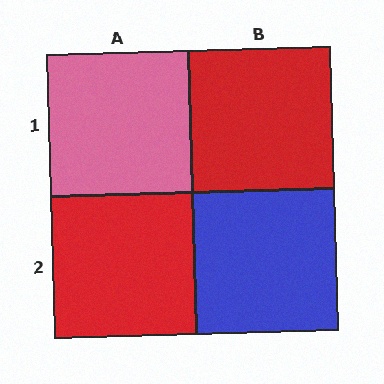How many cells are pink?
1 cell is pink.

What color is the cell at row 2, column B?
Blue.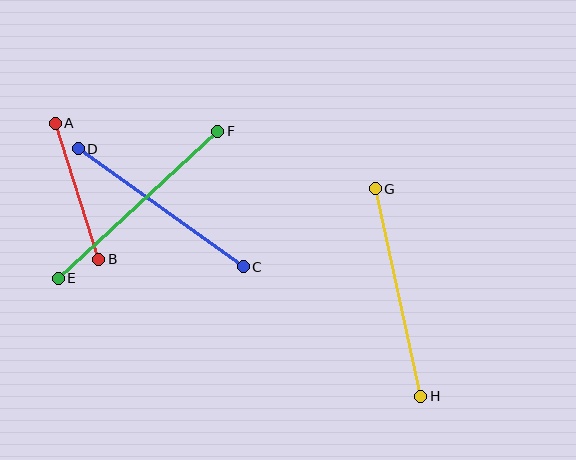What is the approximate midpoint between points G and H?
The midpoint is at approximately (398, 292) pixels.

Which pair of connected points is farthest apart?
Points E and F are farthest apart.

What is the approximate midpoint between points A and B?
The midpoint is at approximately (77, 191) pixels.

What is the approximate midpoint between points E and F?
The midpoint is at approximately (138, 205) pixels.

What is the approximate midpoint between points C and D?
The midpoint is at approximately (161, 208) pixels.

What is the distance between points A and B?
The distance is approximately 143 pixels.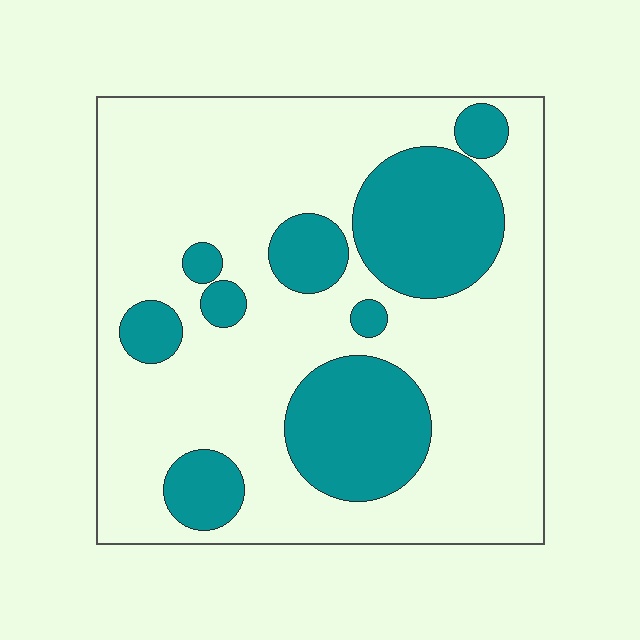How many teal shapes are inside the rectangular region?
9.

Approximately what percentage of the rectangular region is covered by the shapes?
Approximately 30%.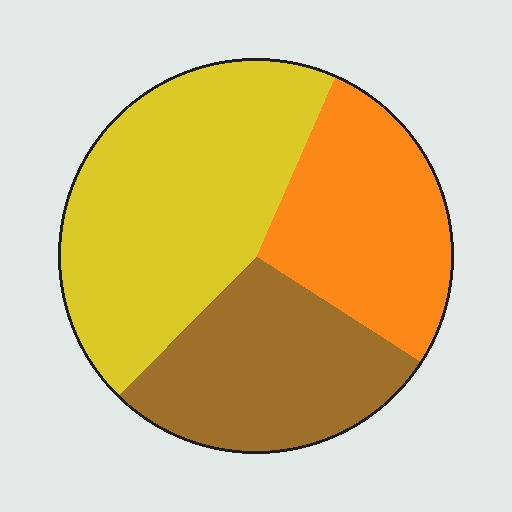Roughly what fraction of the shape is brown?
Brown takes up about one quarter (1/4) of the shape.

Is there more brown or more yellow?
Yellow.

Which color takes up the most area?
Yellow, at roughly 45%.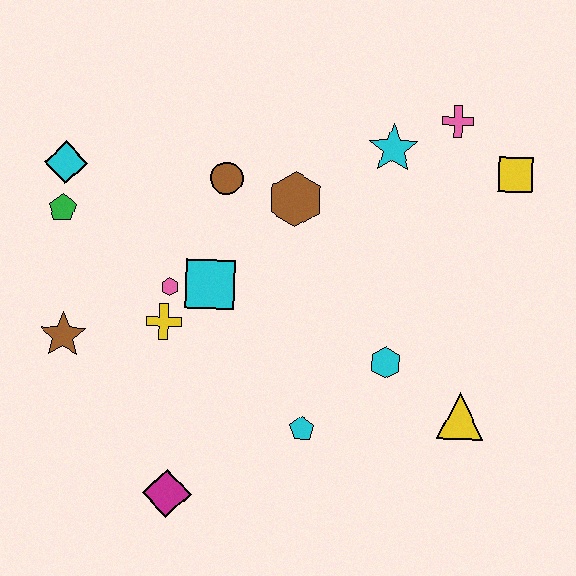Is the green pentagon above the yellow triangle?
Yes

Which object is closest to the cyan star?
The pink cross is closest to the cyan star.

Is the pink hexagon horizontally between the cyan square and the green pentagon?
Yes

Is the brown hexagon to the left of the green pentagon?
No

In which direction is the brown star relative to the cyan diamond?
The brown star is below the cyan diamond.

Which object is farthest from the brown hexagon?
The magenta diamond is farthest from the brown hexagon.